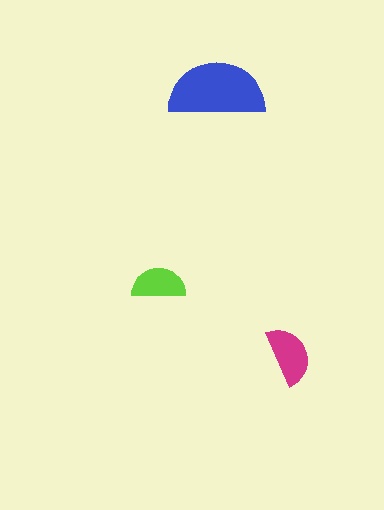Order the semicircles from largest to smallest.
the blue one, the magenta one, the lime one.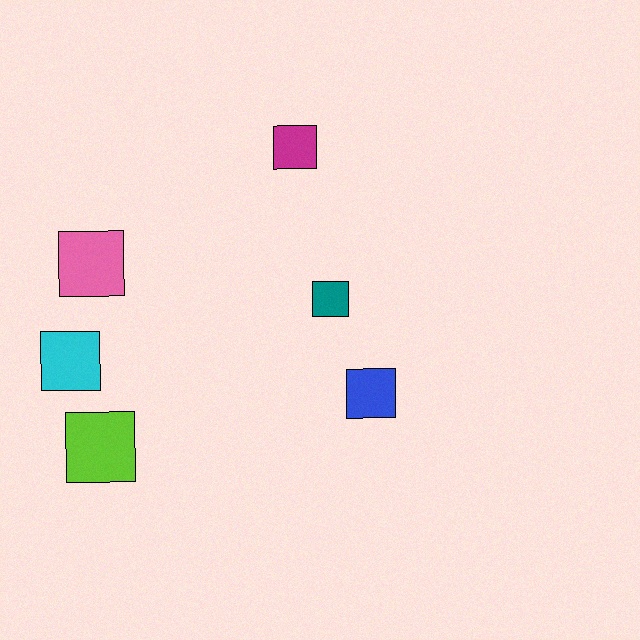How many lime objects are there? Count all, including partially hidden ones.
There is 1 lime object.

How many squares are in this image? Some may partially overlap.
There are 6 squares.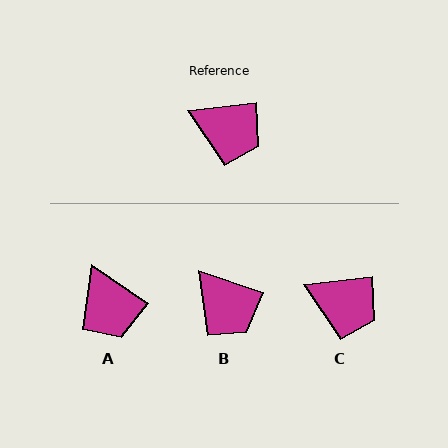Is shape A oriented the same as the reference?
No, it is off by about 41 degrees.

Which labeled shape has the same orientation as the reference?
C.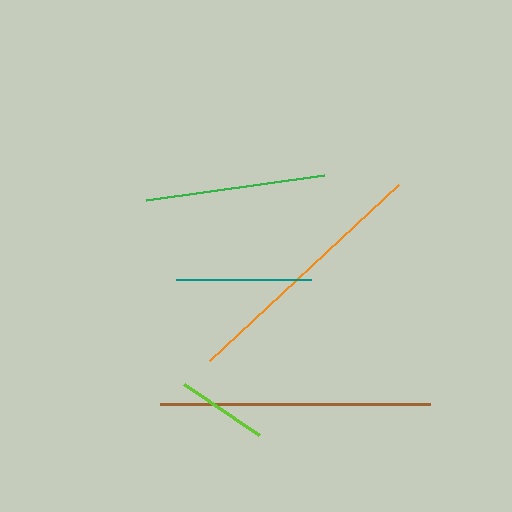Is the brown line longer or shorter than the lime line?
The brown line is longer than the lime line.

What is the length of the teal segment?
The teal segment is approximately 134 pixels long.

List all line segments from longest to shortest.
From longest to shortest: brown, orange, green, teal, lime.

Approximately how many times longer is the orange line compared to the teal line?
The orange line is approximately 1.9 times the length of the teal line.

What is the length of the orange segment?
The orange segment is approximately 258 pixels long.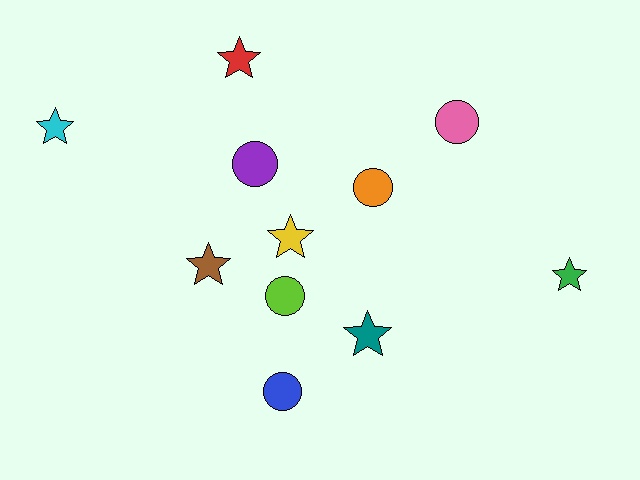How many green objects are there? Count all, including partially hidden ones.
There is 1 green object.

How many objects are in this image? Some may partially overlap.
There are 11 objects.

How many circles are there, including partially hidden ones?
There are 5 circles.